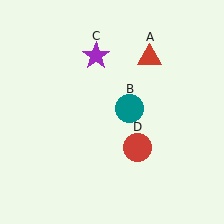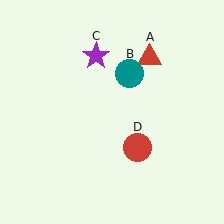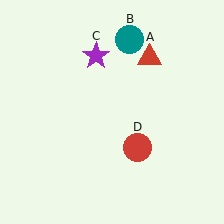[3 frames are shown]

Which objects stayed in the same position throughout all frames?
Red triangle (object A) and purple star (object C) and red circle (object D) remained stationary.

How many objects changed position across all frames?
1 object changed position: teal circle (object B).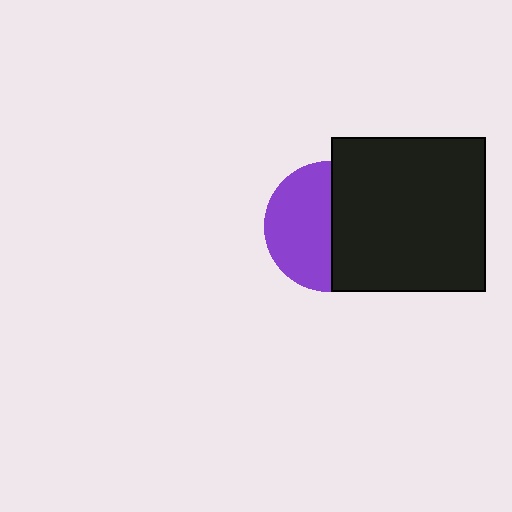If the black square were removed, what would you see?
You would see the complete purple circle.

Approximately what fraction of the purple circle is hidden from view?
Roughly 48% of the purple circle is hidden behind the black square.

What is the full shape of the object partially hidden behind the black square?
The partially hidden object is a purple circle.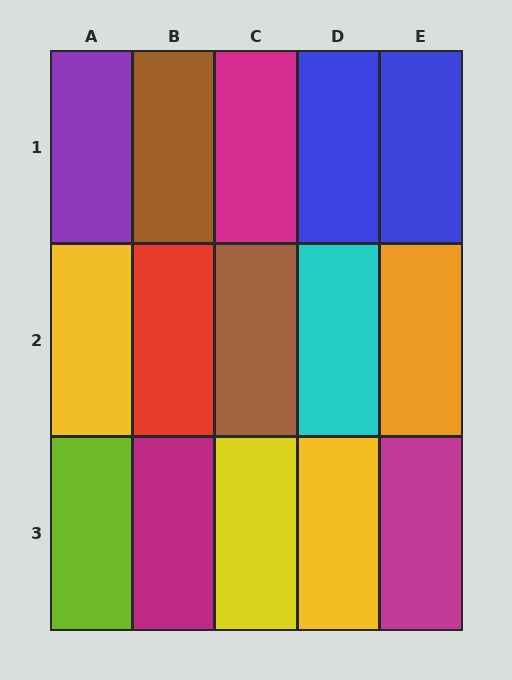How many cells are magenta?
3 cells are magenta.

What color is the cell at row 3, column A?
Lime.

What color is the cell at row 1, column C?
Magenta.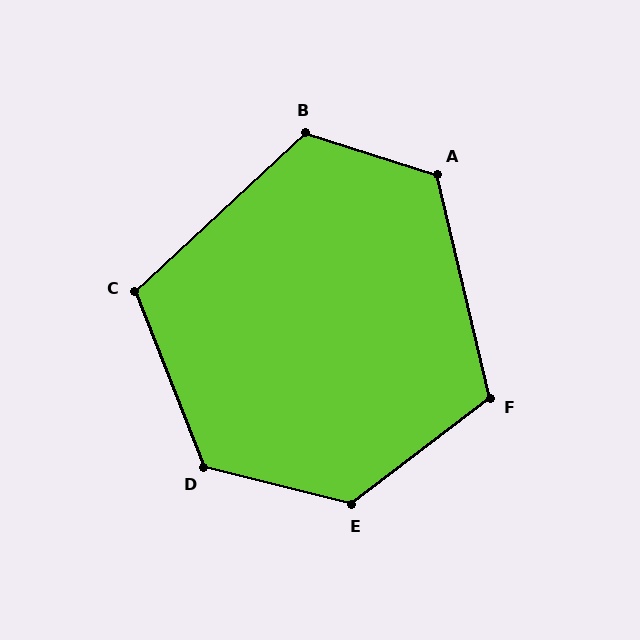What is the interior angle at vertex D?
Approximately 126 degrees (obtuse).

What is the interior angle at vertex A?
Approximately 120 degrees (obtuse).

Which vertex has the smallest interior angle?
C, at approximately 111 degrees.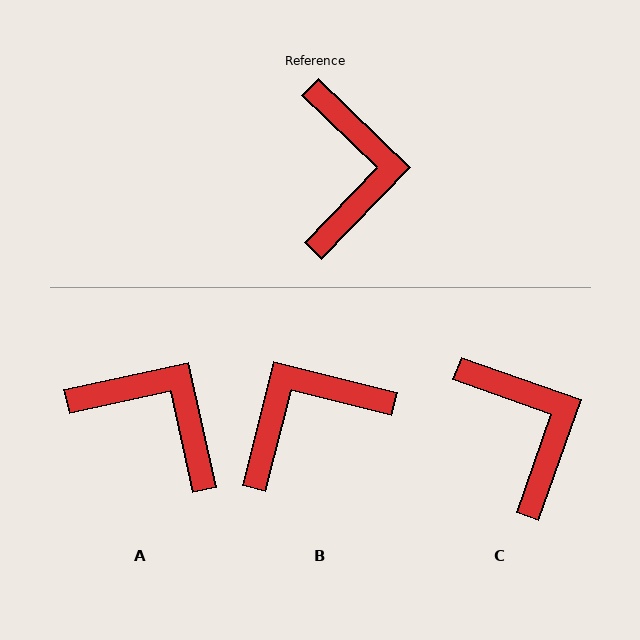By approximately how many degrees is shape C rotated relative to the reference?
Approximately 24 degrees counter-clockwise.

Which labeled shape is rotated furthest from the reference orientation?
B, about 120 degrees away.